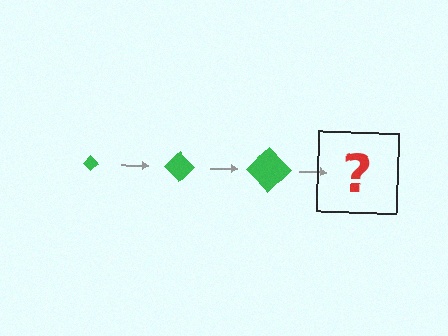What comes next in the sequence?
The next element should be a green diamond, larger than the previous one.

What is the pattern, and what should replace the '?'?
The pattern is that the diamond gets progressively larger each step. The '?' should be a green diamond, larger than the previous one.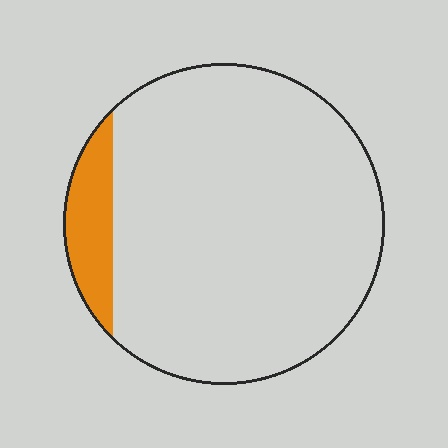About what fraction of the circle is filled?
About one tenth (1/10).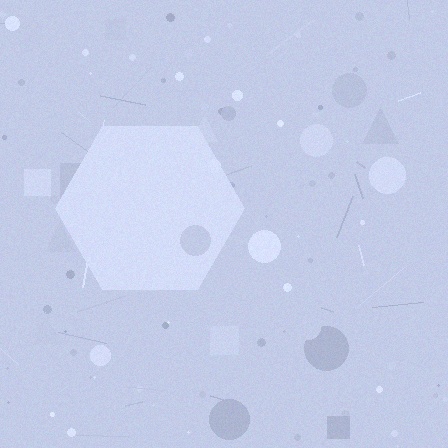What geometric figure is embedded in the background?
A hexagon is embedded in the background.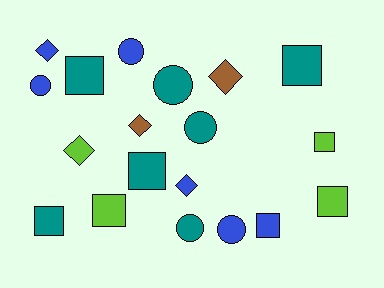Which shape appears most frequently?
Square, with 8 objects.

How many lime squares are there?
There are 3 lime squares.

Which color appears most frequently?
Teal, with 7 objects.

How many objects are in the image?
There are 19 objects.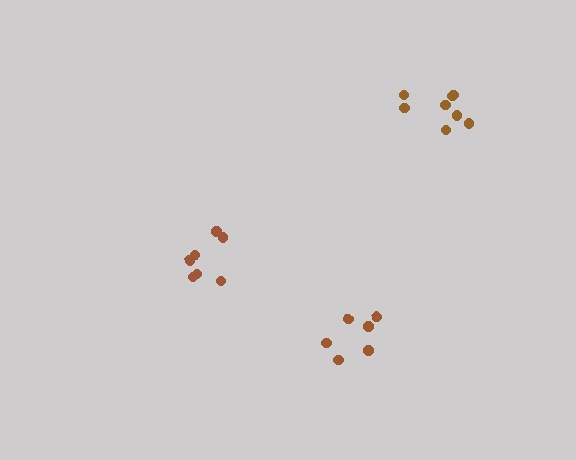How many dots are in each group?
Group 1: 6 dots, Group 2: 7 dots, Group 3: 8 dots (21 total).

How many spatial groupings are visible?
There are 3 spatial groupings.